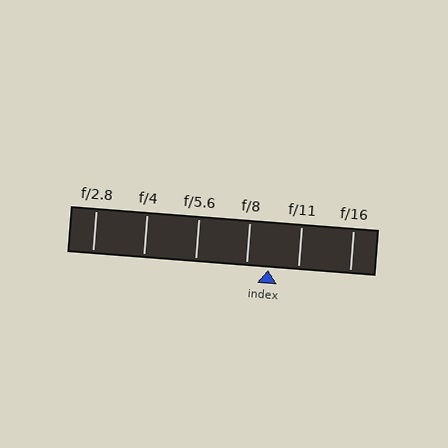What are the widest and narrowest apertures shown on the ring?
The widest aperture shown is f/2.8 and the narrowest is f/16.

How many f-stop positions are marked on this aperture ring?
There are 6 f-stop positions marked.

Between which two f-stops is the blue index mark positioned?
The index mark is between f/8 and f/11.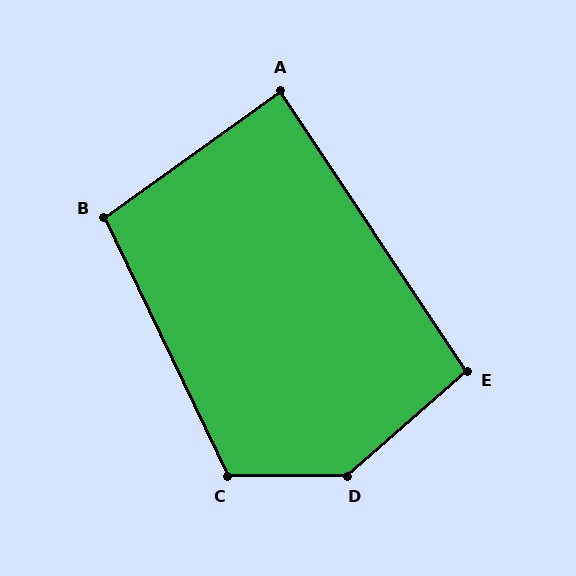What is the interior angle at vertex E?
Approximately 98 degrees (obtuse).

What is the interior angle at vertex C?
Approximately 116 degrees (obtuse).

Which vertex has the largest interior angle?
D, at approximately 139 degrees.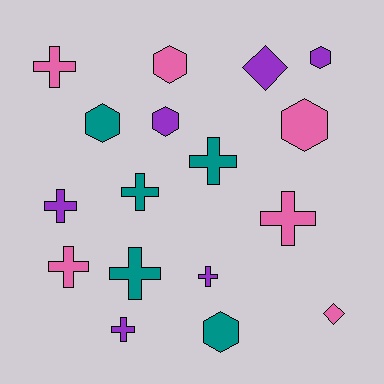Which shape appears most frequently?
Cross, with 9 objects.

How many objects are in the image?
There are 17 objects.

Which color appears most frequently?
Pink, with 6 objects.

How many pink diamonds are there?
There is 1 pink diamond.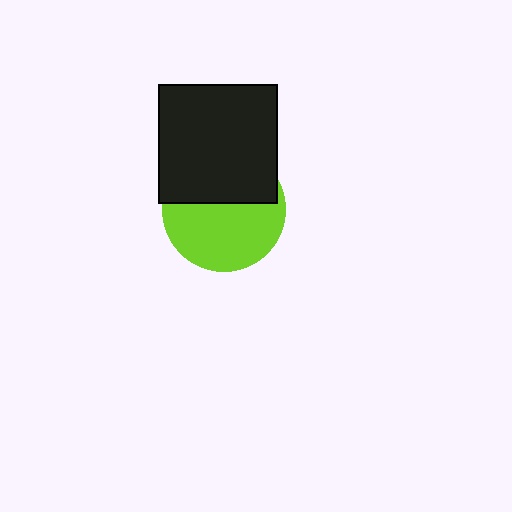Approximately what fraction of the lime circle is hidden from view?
Roughly 43% of the lime circle is hidden behind the black square.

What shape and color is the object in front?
The object in front is a black square.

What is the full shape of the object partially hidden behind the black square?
The partially hidden object is a lime circle.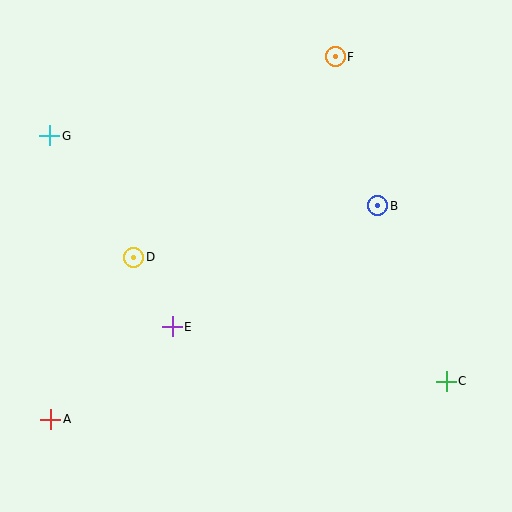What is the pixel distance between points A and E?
The distance between A and E is 152 pixels.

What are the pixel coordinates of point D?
Point D is at (134, 257).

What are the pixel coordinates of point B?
Point B is at (378, 206).